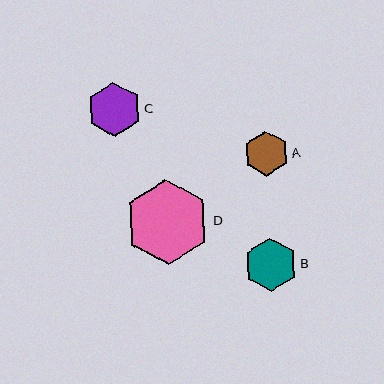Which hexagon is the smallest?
Hexagon A is the smallest with a size of approximately 45 pixels.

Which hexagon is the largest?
Hexagon D is the largest with a size of approximately 85 pixels.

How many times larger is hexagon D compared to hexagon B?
Hexagon D is approximately 1.6 times the size of hexagon B.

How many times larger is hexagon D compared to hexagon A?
Hexagon D is approximately 1.9 times the size of hexagon A.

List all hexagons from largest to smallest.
From largest to smallest: D, C, B, A.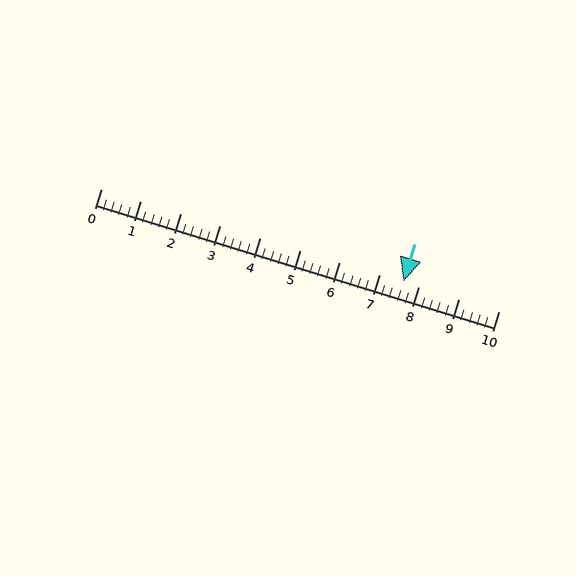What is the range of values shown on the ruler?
The ruler shows values from 0 to 10.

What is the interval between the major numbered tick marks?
The major tick marks are spaced 1 units apart.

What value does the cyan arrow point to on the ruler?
The cyan arrow points to approximately 7.6.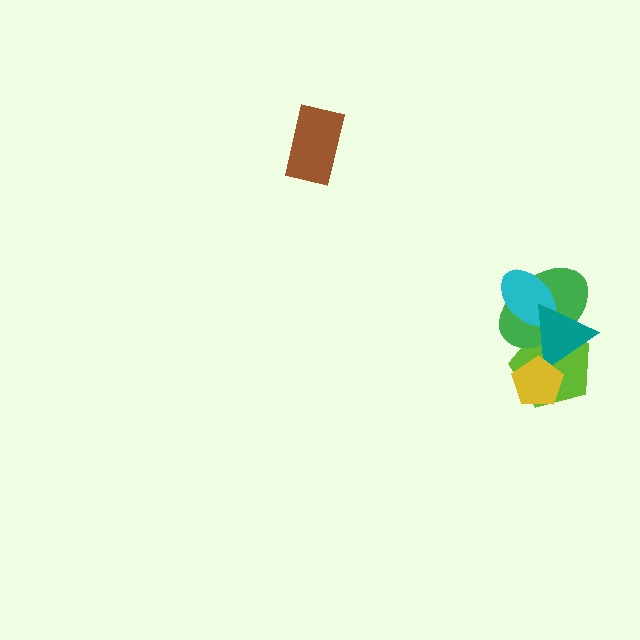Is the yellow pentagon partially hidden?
No, no other shape covers it.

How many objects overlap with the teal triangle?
4 objects overlap with the teal triangle.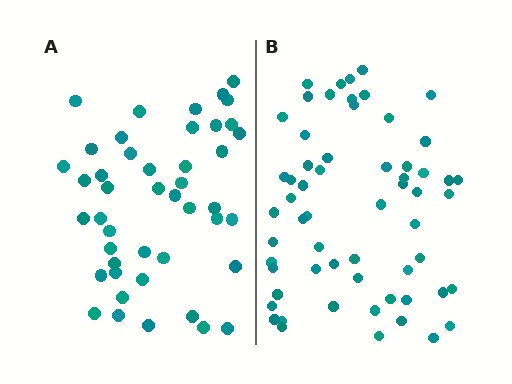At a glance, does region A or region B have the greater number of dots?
Region B (the right region) has more dots.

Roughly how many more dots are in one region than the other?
Region B has approximately 15 more dots than region A.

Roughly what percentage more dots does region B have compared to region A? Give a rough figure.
About 35% more.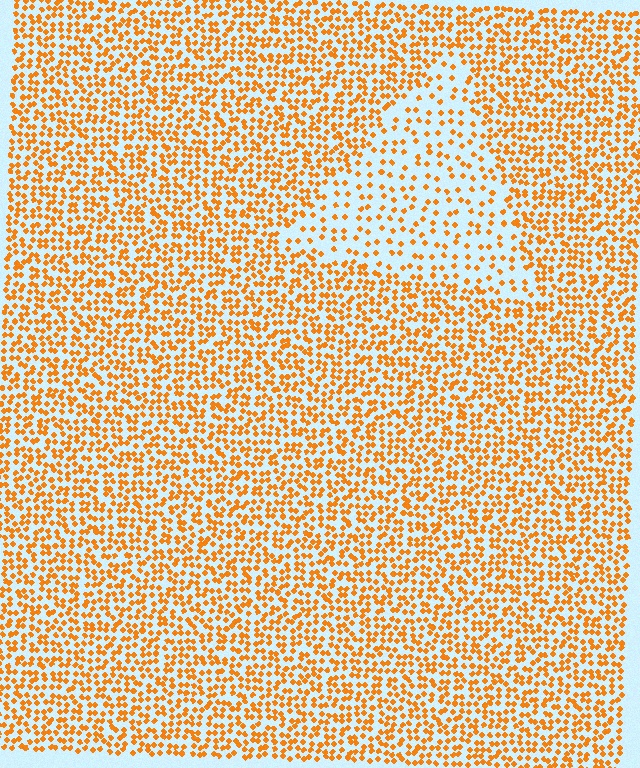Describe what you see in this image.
The image contains small orange elements arranged at two different densities. A triangle-shaped region is visible where the elements are less densely packed than the surrounding area.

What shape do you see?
I see a triangle.